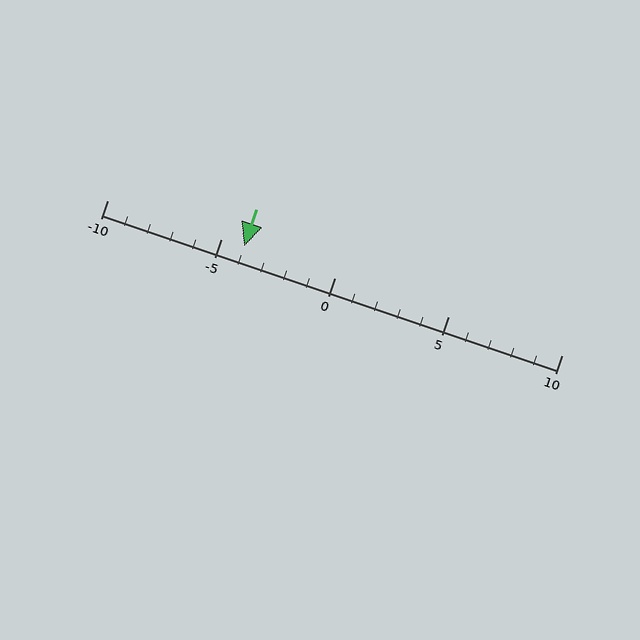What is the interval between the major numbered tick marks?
The major tick marks are spaced 5 units apart.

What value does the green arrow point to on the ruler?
The green arrow points to approximately -4.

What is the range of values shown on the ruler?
The ruler shows values from -10 to 10.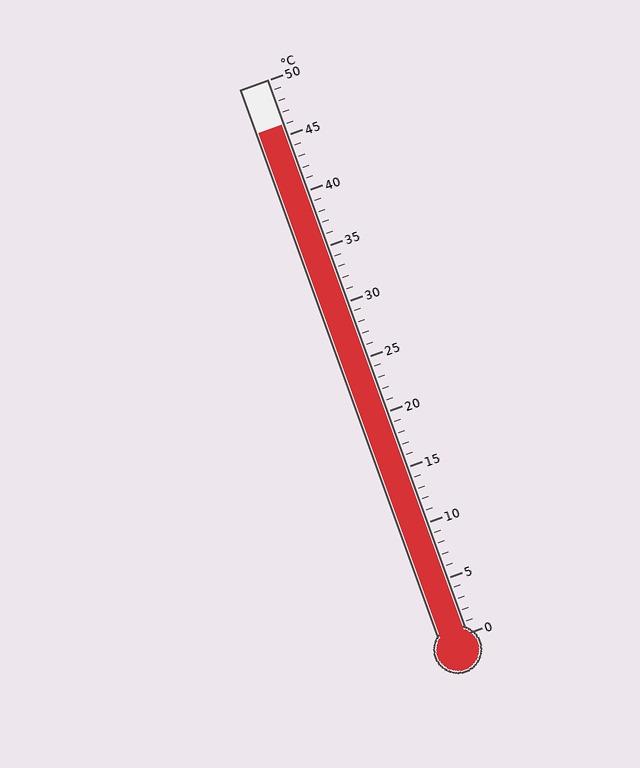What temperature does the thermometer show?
The thermometer shows approximately 46°C.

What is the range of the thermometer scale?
The thermometer scale ranges from 0°C to 50°C.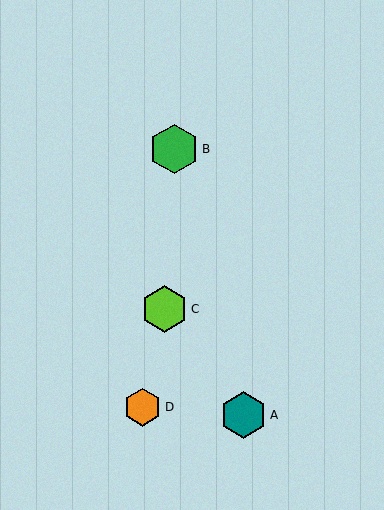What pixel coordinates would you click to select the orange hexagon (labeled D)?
Click at (143, 407) to select the orange hexagon D.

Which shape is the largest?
The green hexagon (labeled B) is the largest.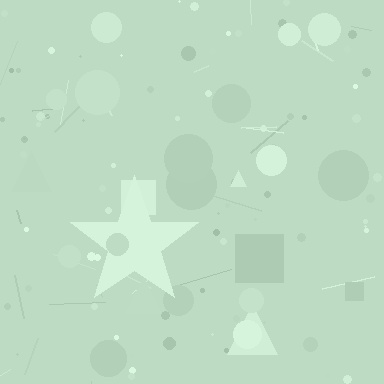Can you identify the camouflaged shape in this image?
The camouflaged shape is a star.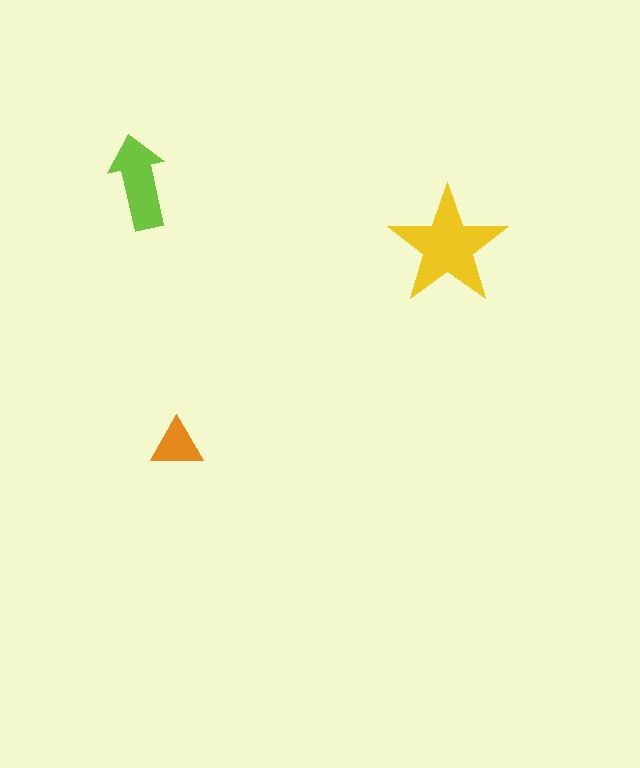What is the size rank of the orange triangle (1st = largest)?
3rd.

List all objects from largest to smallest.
The yellow star, the lime arrow, the orange triangle.